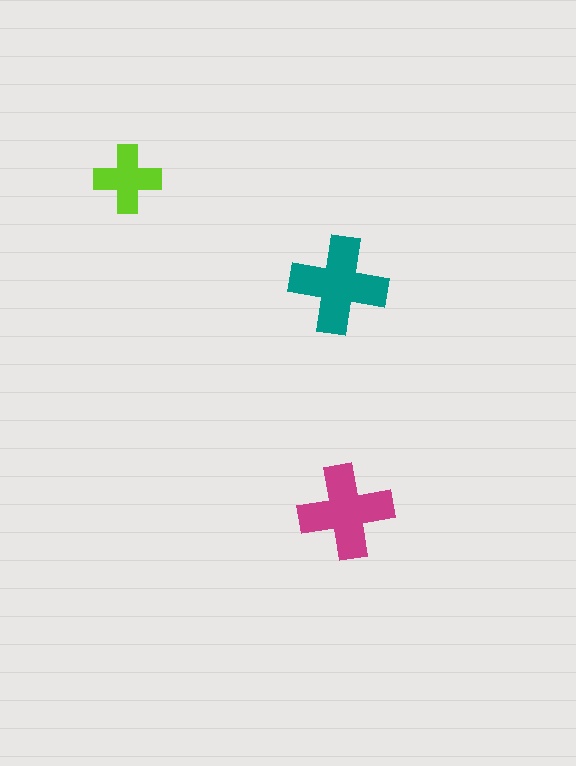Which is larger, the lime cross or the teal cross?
The teal one.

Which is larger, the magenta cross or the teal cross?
The teal one.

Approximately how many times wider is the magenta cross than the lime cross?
About 1.5 times wider.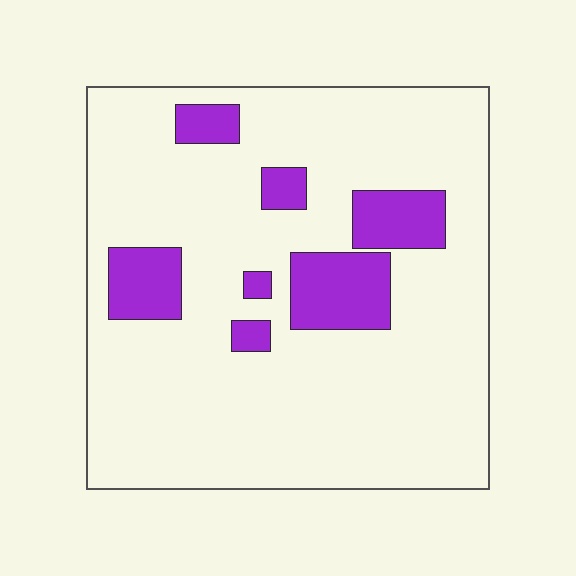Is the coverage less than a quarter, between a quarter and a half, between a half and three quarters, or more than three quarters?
Less than a quarter.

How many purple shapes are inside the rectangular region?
7.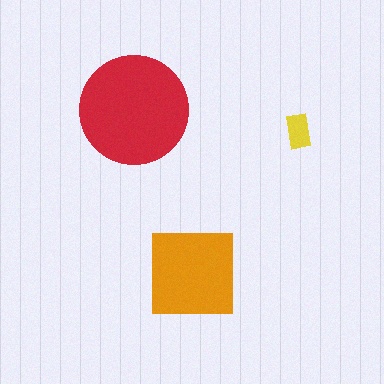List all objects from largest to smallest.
The red circle, the orange square, the yellow rectangle.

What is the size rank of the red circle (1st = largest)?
1st.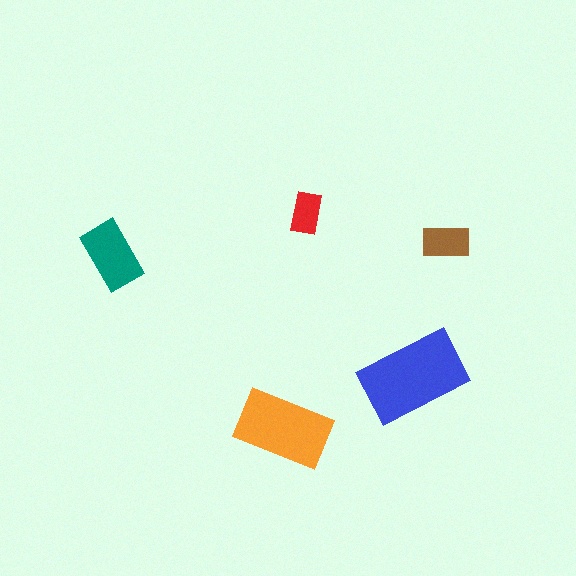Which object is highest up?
The red rectangle is topmost.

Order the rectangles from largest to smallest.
the blue one, the orange one, the teal one, the brown one, the red one.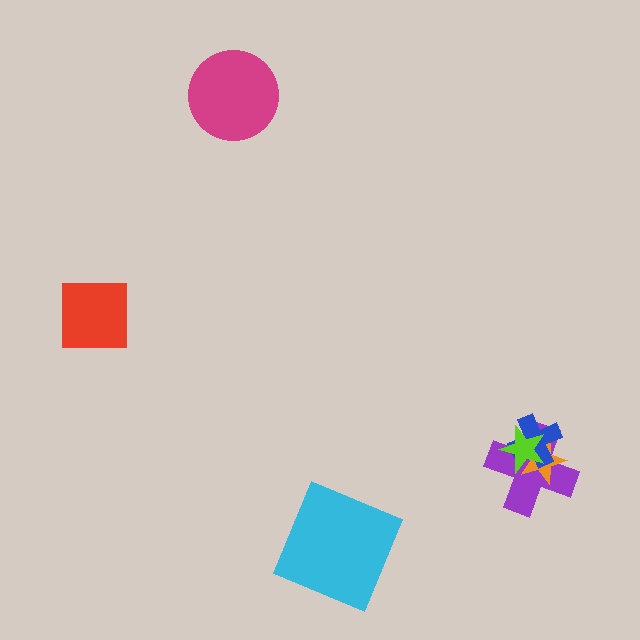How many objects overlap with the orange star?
3 objects overlap with the orange star.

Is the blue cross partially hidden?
Yes, it is partially covered by another shape.